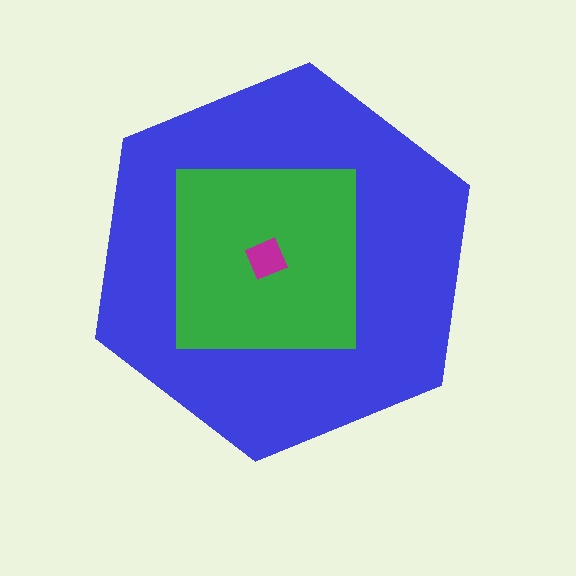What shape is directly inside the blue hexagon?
The green square.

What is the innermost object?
The magenta diamond.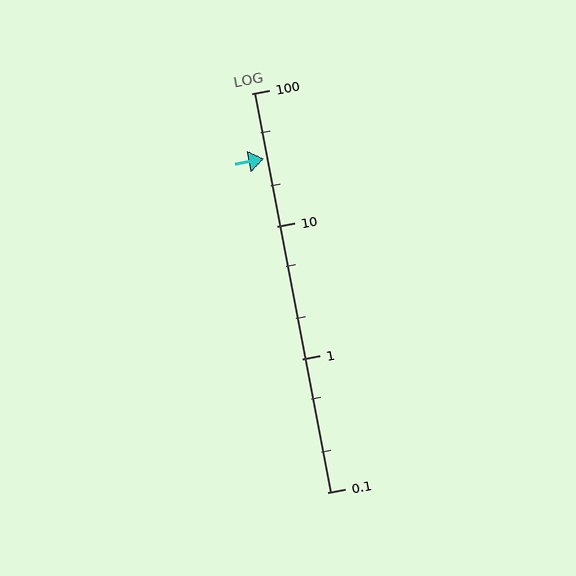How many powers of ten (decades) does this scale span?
The scale spans 3 decades, from 0.1 to 100.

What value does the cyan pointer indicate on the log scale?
The pointer indicates approximately 32.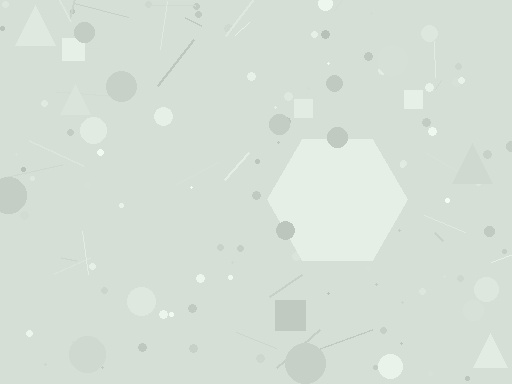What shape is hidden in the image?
A hexagon is hidden in the image.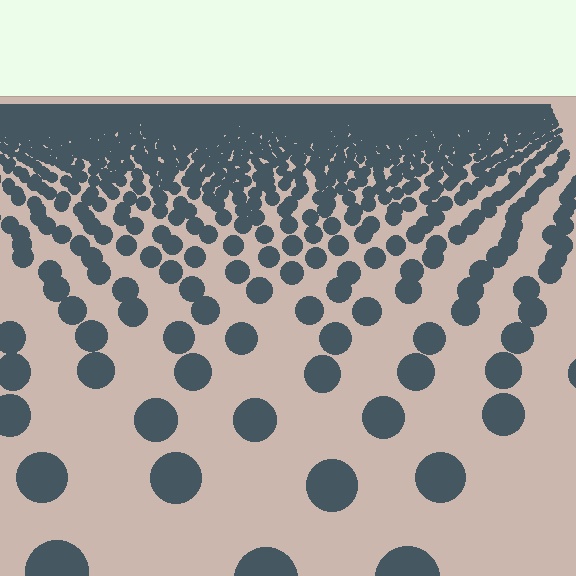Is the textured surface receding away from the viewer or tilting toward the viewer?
The surface is receding away from the viewer. Texture elements get smaller and denser toward the top.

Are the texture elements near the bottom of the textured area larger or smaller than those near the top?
Larger. Near the bottom, elements are closer to the viewer and appear at a bigger on-screen size.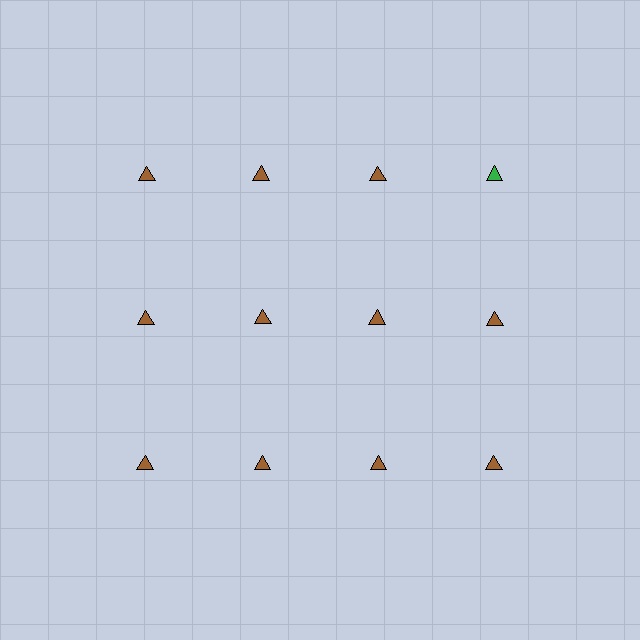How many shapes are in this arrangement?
There are 12 shapes arranged in a grid pattern.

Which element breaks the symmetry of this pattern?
The green triangle in the top row, second from right column breaks the symmetry. All other shapes are brown triangles.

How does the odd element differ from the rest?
It has a different color: green instead of brown.